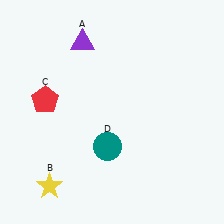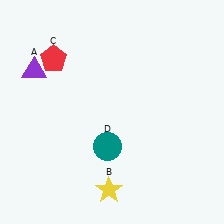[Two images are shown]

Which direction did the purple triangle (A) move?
The purple triangle (A) moved left.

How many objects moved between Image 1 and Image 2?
3 objects moved between the two images.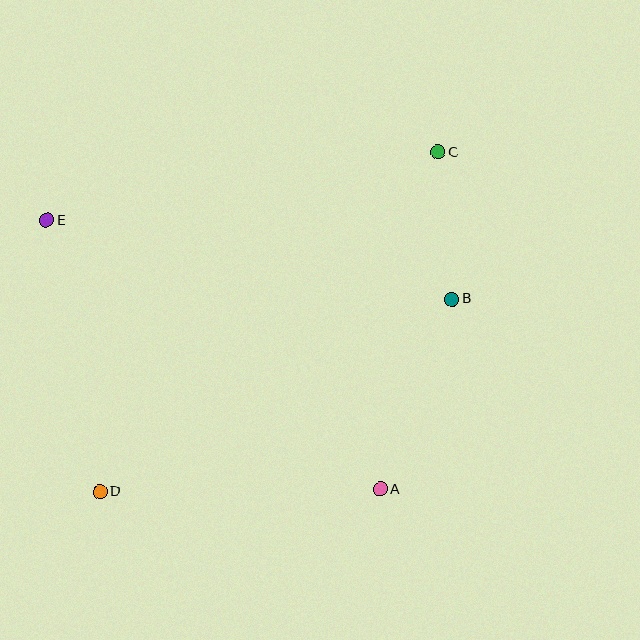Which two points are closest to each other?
Points B and C are closest to each other.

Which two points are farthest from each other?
Points C and D are farthest from each other.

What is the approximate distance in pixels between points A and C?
The distance between A and C is approximately 342 pixels.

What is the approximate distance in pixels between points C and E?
The distance between C and E is approximately 397 pixels.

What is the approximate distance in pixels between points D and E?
The distance between D and E is approximately 276 pixels.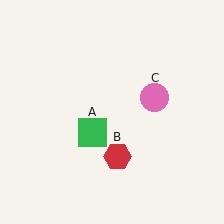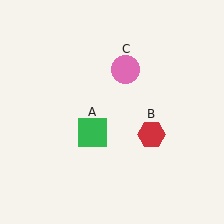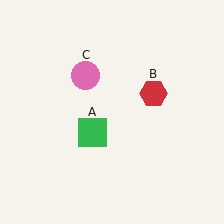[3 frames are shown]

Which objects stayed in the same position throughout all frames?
Green square (object A) remained stationary.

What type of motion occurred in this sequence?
The red hexagon (object B), pink circle (object C) rotated counterclockwise around the center of the scene.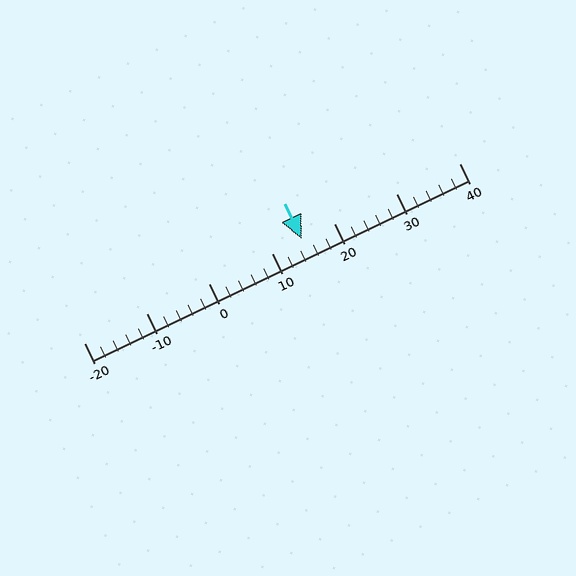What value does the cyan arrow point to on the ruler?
The cyan arrow points to approximately 15.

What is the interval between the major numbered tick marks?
The major tick marks are spaced 10 units apart.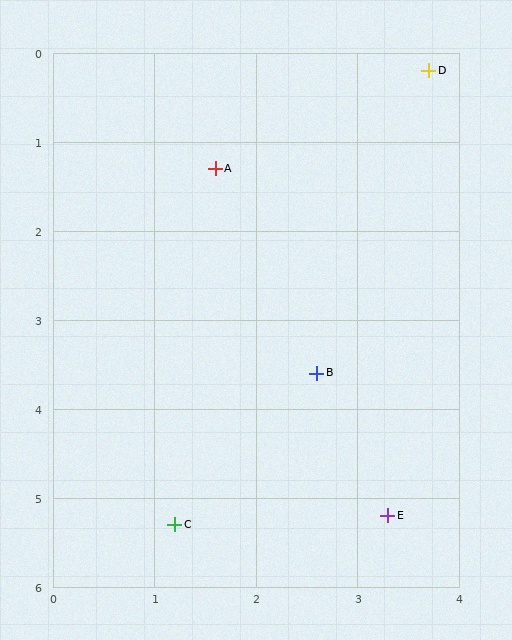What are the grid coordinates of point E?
Point E is at approximately (3.3, 5.2).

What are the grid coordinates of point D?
Point D is at approximately (3.7, 0.2).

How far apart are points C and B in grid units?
Points C and B are about 2.2 grid units apart.